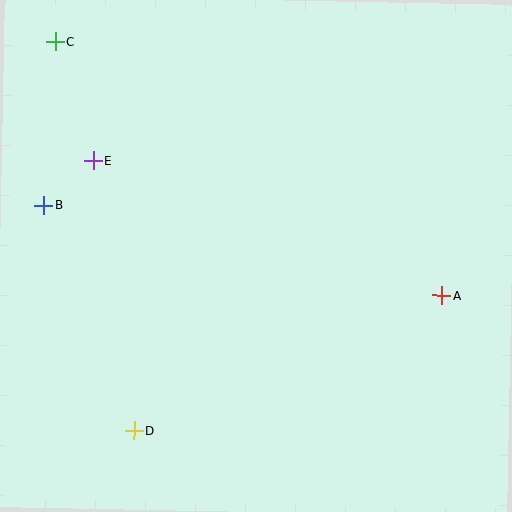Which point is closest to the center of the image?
Point E at (93, 161) is closest to the center.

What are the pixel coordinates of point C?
Point C is at (55, 42).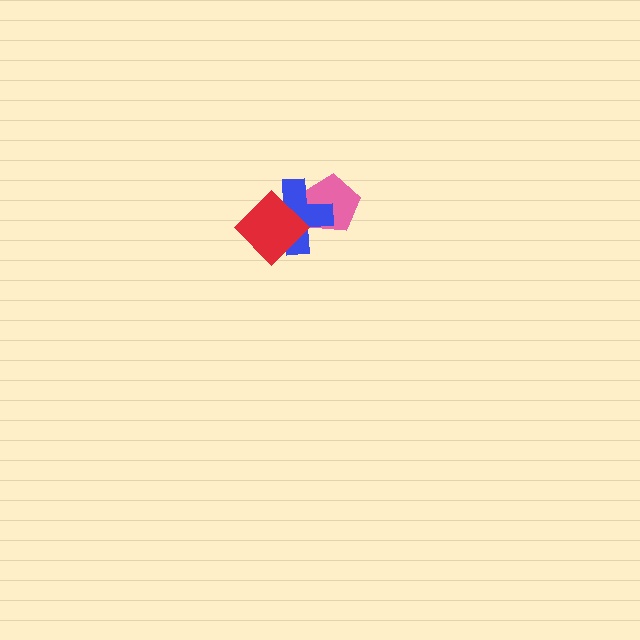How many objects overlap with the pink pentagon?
1 object overlaps with the pink pentagon.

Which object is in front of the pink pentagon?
The blue cross is in front of the pink pentagon.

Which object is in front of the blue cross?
The red diamond is in front of the blue cross.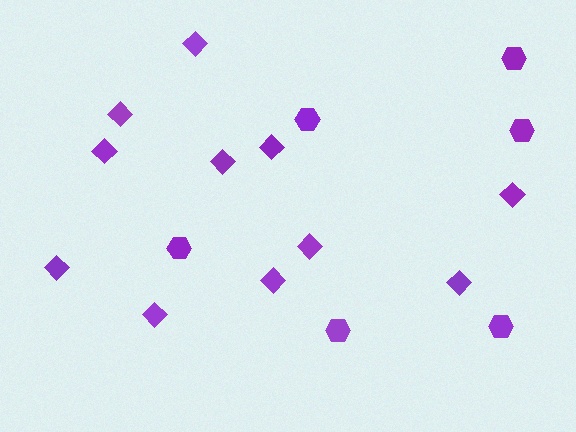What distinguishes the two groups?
There are 2 groups: one group of hexagons (6) and one group of diamonds (11).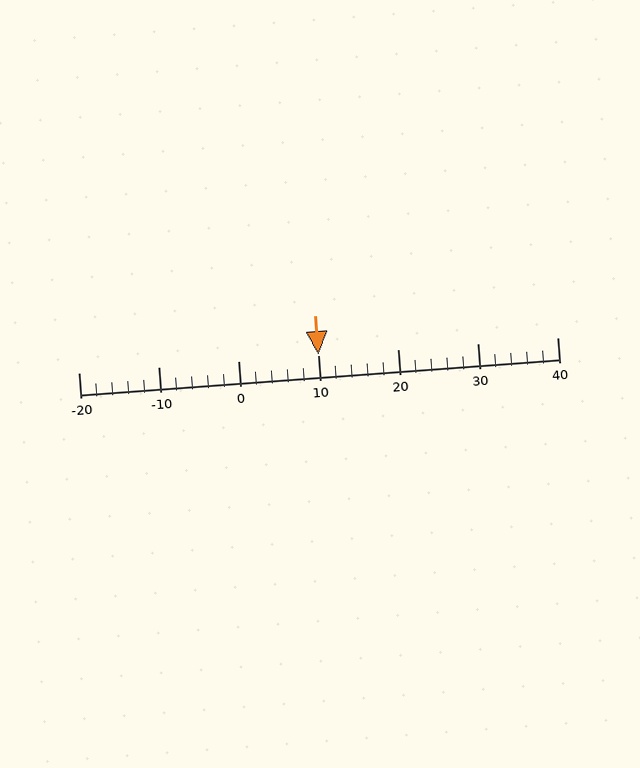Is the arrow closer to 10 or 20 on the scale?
The arrow is closer to 10.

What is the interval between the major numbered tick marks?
The major tick marks are spaced 10 units apart.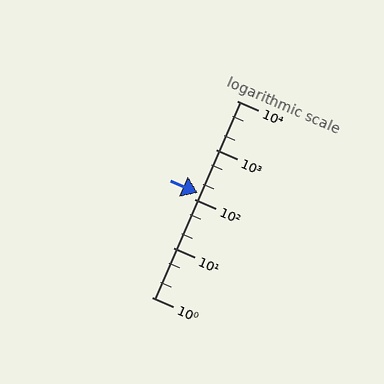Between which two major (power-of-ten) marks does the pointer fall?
The pointer is between 100 and 1000.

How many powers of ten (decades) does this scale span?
The scale spans 4 decades, from 1 to 10000.